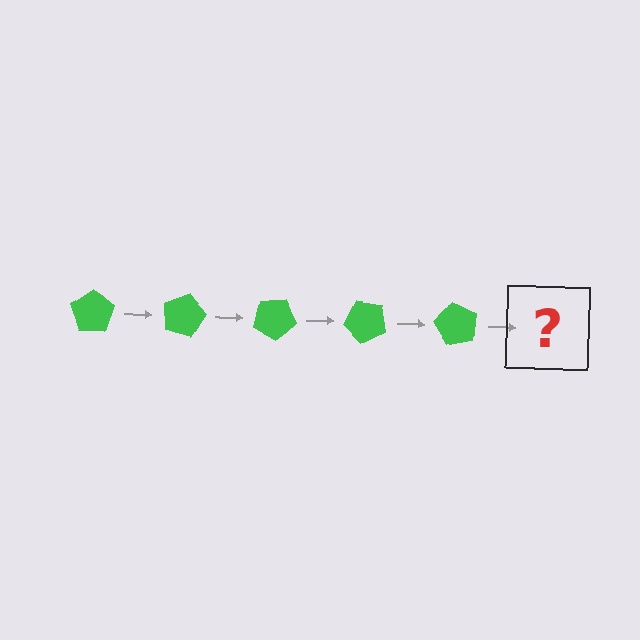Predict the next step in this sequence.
The next step is a green pentagon rotated 75 degrees.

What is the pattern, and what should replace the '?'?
The pattern is that the pentagon rotates 15 degrees each step. The '?' should be a green pentagon rotated 75 degrees.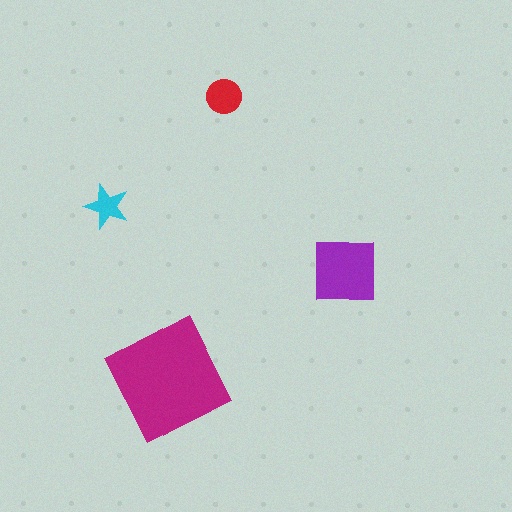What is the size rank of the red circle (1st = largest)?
3rd.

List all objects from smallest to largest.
The cyan star, the red circle, the purple square, the magenta square.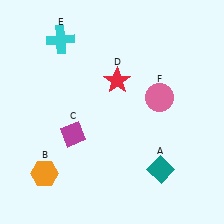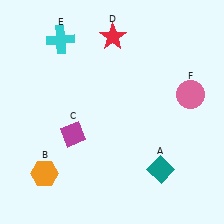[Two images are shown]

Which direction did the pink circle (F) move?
The pink circle (F) moved right.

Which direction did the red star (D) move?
The red star (D) moved up.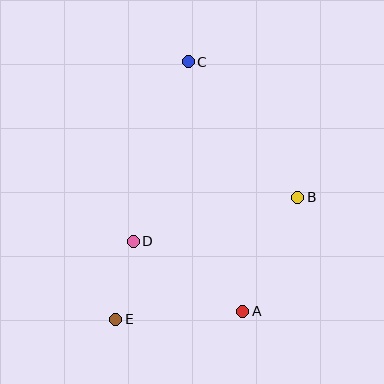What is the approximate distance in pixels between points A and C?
The distance between A and C is approximately 255 pixels.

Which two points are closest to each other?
Points D and E are closest to each other.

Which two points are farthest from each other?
Points C and E are farthest from each other.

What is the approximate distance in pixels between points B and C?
The distance between B and C is approximately 174 pixels.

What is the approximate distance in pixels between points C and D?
The distance between C and D is approximately 188 pixels.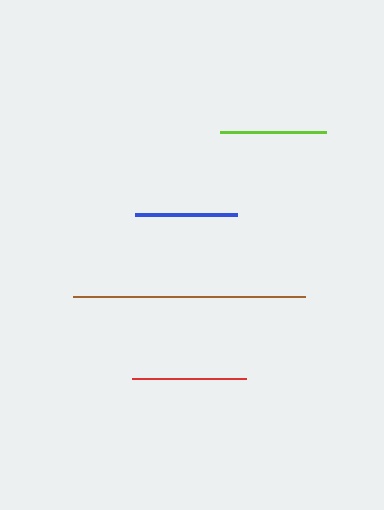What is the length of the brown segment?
The brown segment is approximately 231 pixels long.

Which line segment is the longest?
The brown line is the longest at approximately 231 pixels.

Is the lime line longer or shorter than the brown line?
The brown line is longer than the lime line.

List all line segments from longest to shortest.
From longest to shortest: brown, red, lime, blue.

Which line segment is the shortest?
The blue line is the shortest at approximately 101 pixels.